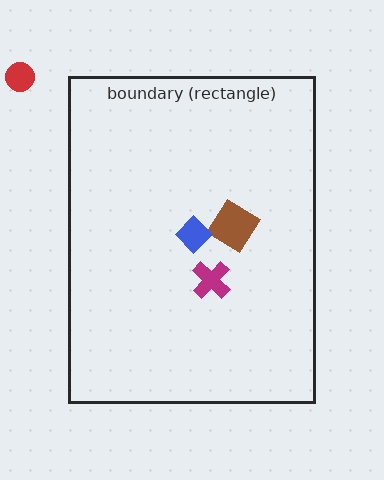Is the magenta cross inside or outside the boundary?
Inside.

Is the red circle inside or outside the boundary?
Outside.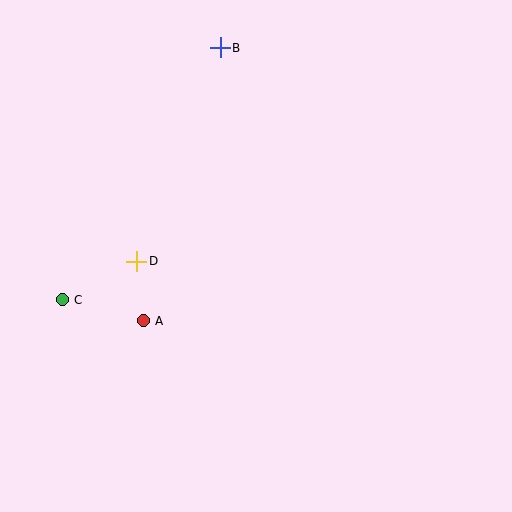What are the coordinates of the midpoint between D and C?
The midpoint between D and C is at (99, 280).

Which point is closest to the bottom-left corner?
Point C is closest to the bottom-left corner.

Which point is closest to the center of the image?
Point D at (137, 261) is closest to the center.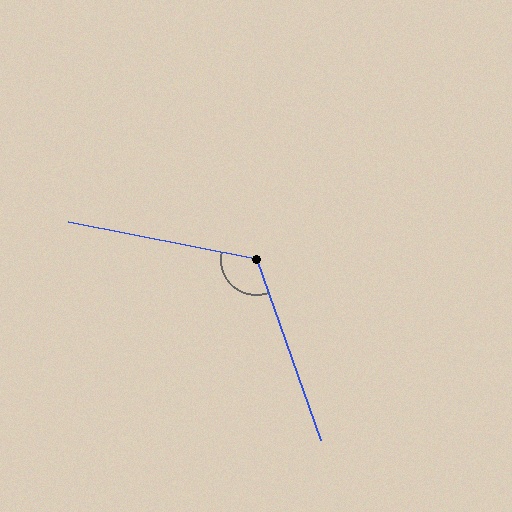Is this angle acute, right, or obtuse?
It is obtuse.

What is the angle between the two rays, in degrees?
Approximately 121 degrees.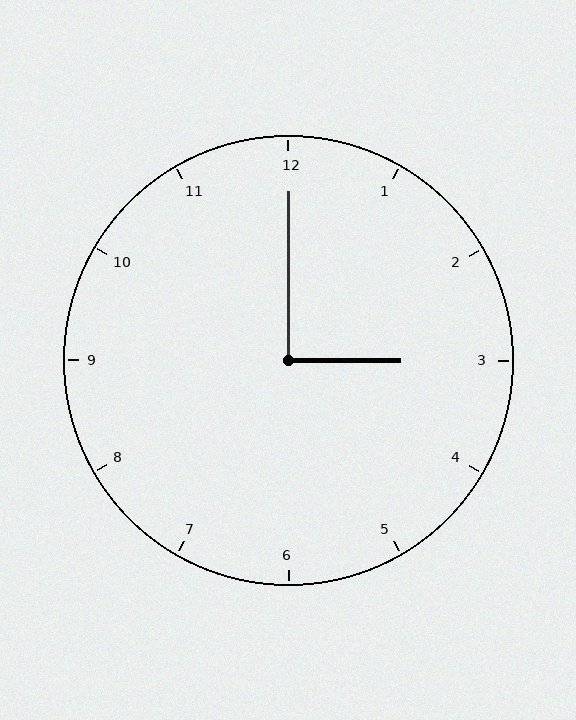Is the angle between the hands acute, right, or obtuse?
It is right.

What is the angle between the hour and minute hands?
Approximately 90 degrees.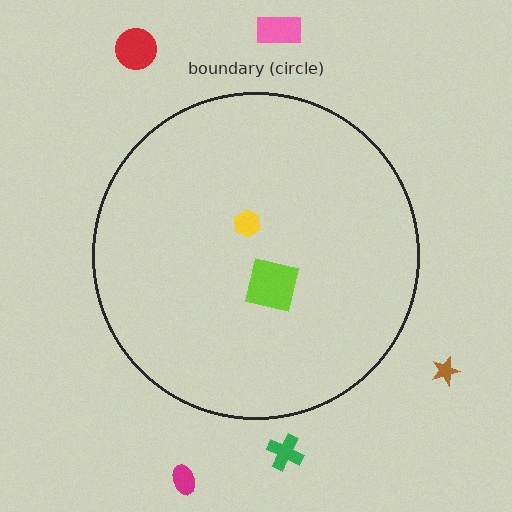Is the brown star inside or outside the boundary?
Outside.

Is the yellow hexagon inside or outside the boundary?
Inside.